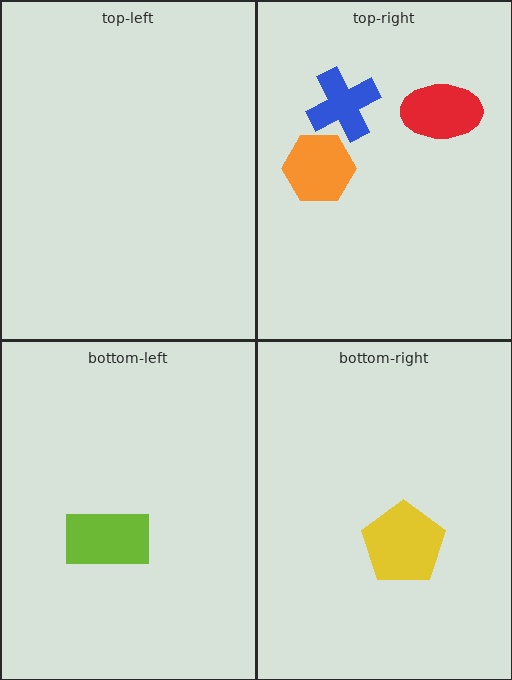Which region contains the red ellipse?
The top-right region.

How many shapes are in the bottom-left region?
1.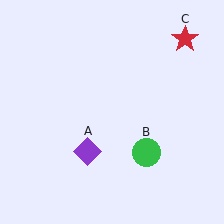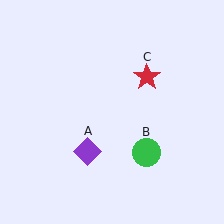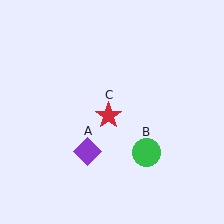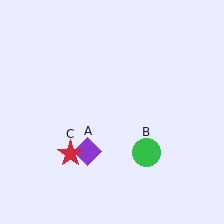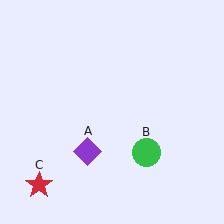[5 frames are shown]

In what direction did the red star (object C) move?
The red star (object C) moved down and to the left.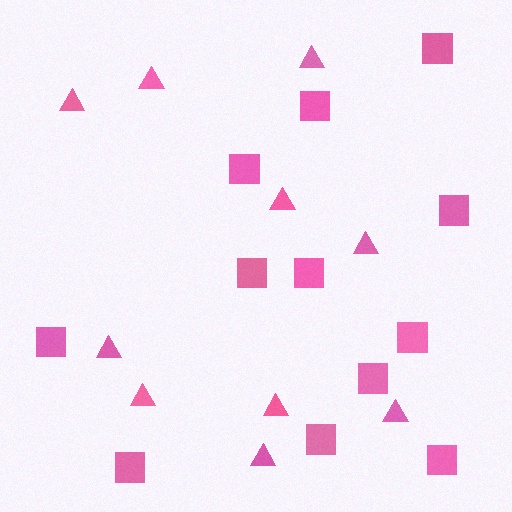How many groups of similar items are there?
There are 2 groups: one group of triangles (10) and one group of squares (12).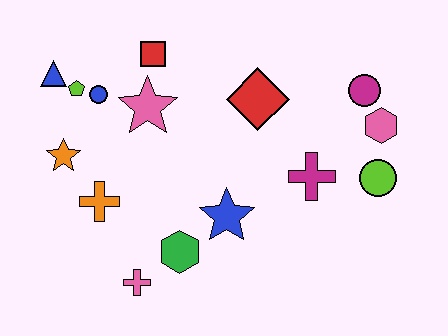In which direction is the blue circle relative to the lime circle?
The blue circle is to the left of the lime circle.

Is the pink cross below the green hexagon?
Yes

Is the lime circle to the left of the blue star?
No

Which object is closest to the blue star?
The green hexagon is closest to the blue star.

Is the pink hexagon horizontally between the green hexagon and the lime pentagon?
No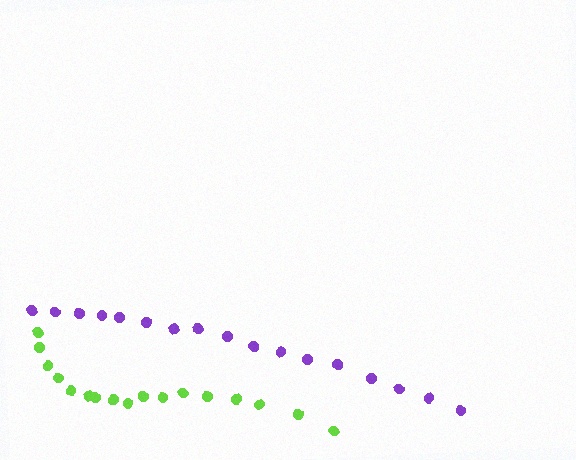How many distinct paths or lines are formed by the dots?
There are 2 distinct paths.